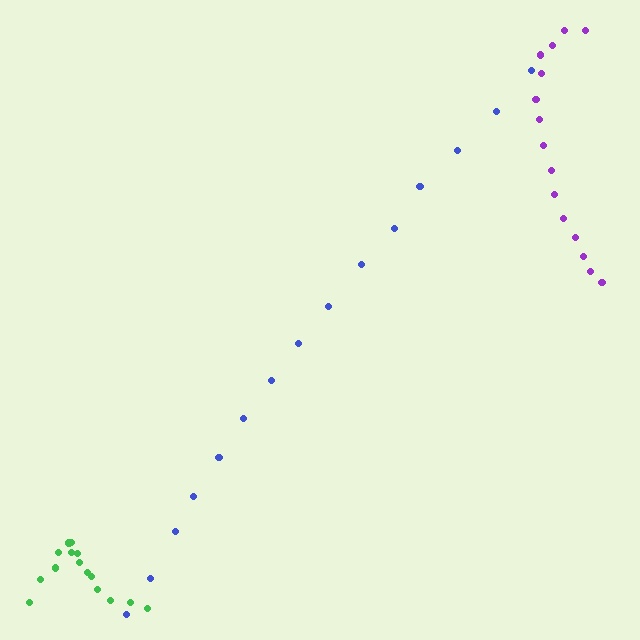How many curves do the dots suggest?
There are 3 distinct paths.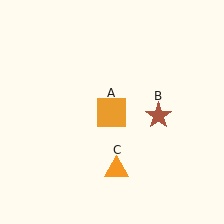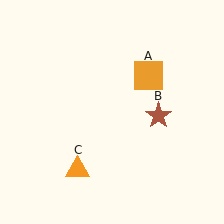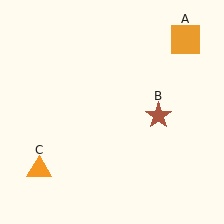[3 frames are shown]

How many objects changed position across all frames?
2 objects changed position: orange square (object A), orange triangle (object C).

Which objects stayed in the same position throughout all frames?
Brown star (object B) remained stationary.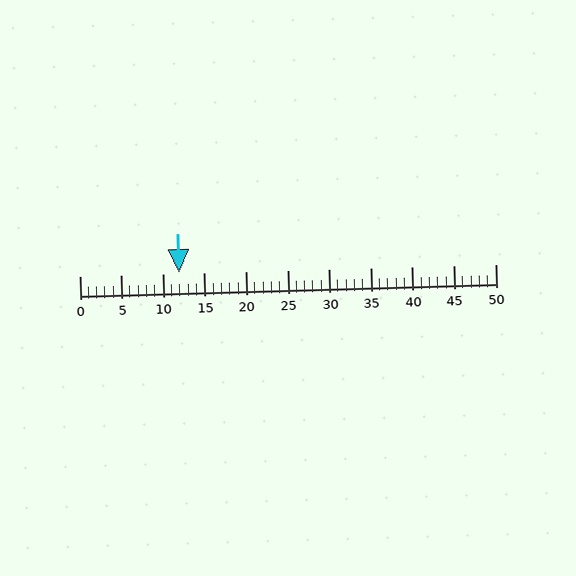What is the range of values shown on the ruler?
The ruler shows values from 0 to 50.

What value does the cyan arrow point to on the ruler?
The cyan arrow points to approximately 12.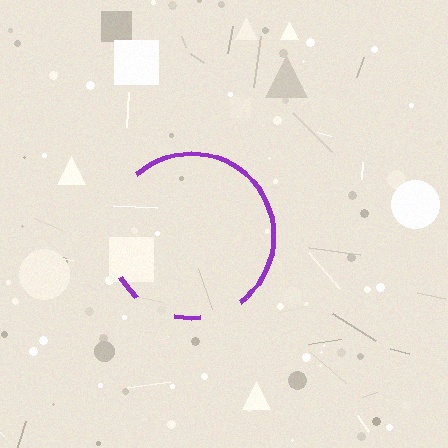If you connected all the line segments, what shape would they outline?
They would outline a circle.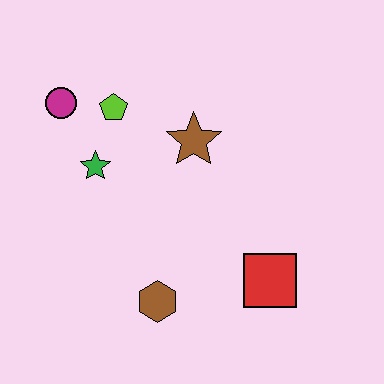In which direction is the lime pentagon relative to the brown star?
The lime pentagon is to the left of the brown star.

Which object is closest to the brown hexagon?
The red square is closest to the brown hexagon.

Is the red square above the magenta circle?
No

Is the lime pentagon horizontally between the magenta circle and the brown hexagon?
Yes